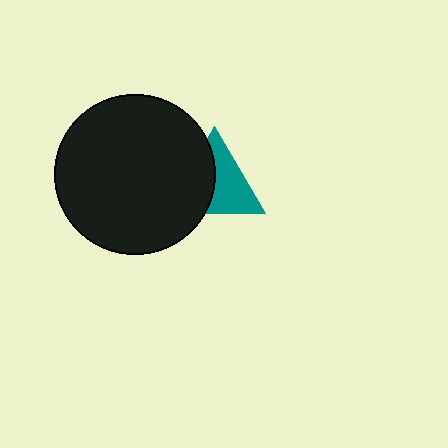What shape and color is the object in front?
The object in front is a black circle.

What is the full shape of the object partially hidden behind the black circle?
The partially hidden object is a teal triangle.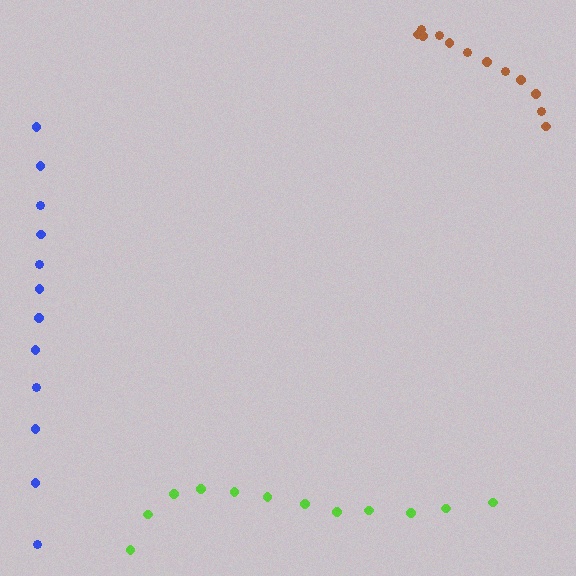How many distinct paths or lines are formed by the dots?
There are 3 distinct paths.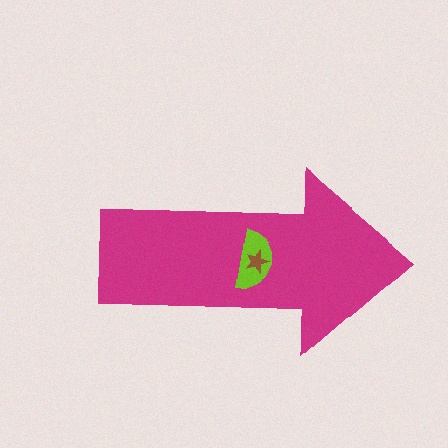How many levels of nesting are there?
3.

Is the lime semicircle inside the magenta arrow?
Yes.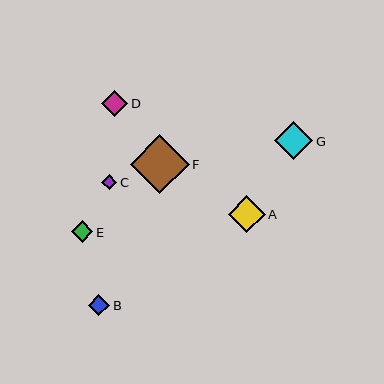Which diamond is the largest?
Diamond F is the largest with a size of approximately 59 pixels.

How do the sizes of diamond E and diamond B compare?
Diamond E and diamond B are approximately the same size.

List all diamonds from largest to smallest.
From largest to smallest: F, G, A, D, E, B, C.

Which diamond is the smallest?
Diamond C is the smallest with a size of approximately 15 pixels.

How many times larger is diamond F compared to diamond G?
Diamond F is approximately 1.5 times the size of diamond G.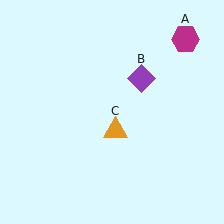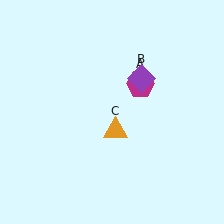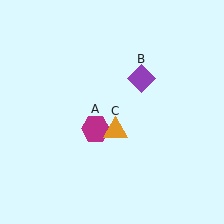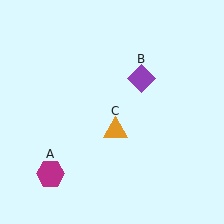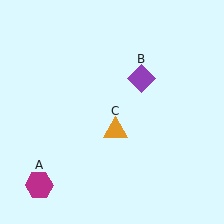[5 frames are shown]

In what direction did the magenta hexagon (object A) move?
The magenta hexagon (object A) moved down and to the left.